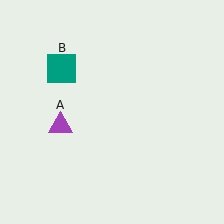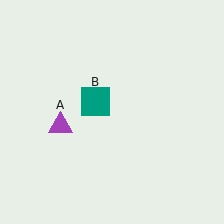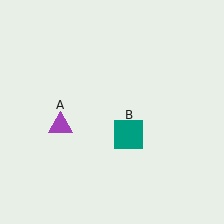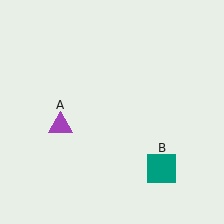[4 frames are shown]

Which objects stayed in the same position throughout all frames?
Purple triangle (object A) remained stationary.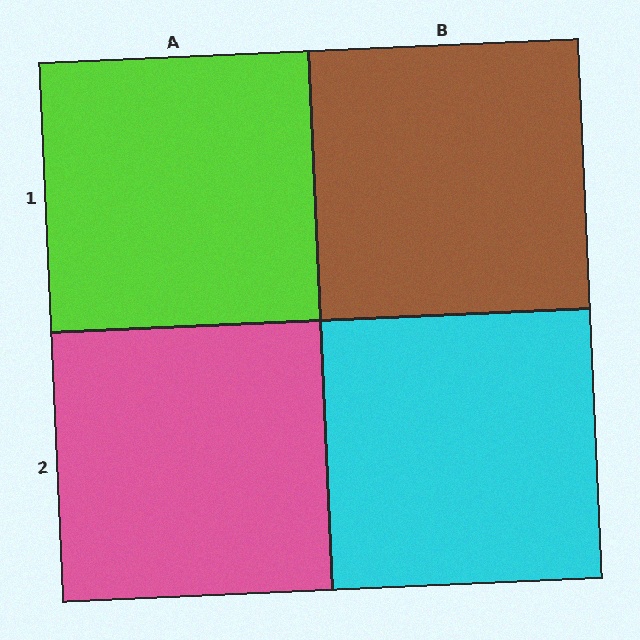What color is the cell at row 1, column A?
Lime.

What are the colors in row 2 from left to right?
Pink, cyan.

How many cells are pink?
1 cell is pink.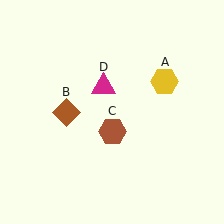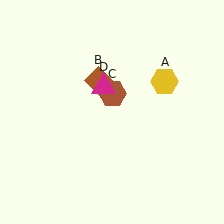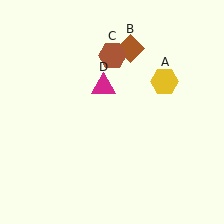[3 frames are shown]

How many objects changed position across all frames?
2 objects changed position: brown diamond (object B), brown hexagon (object C).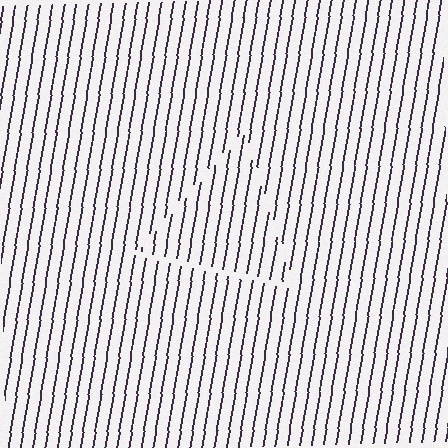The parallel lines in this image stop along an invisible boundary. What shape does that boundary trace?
An illusory triangle. The interior of the shape contains the same grating, shifted by half a period — the contour is defined by the phase discontinuity where line-ends from the inner and outer gratings abut.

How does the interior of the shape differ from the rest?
The interior of the shape contains the same grating, shifted by half a period — the contour is defined by the phase discontinuity where line-ends from the inner and outer gratings abut.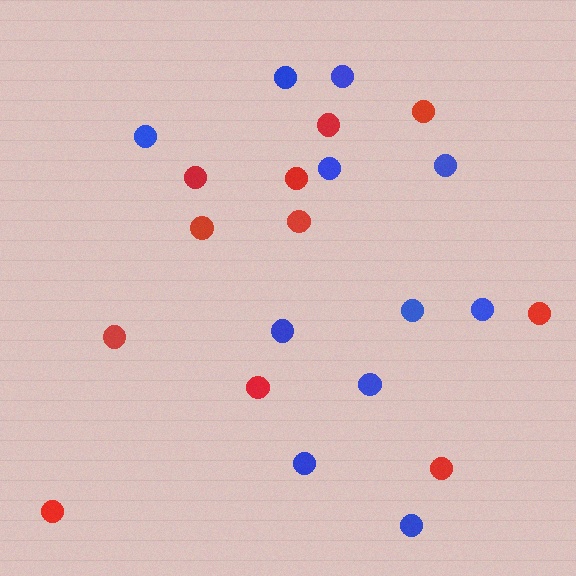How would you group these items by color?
There are 2 groups: one group of red circles (11) and one group of blue circles (11).